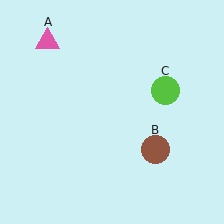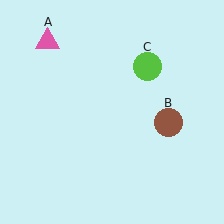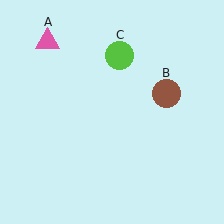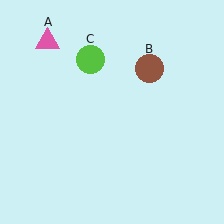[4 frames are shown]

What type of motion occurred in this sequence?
The brown circle (object B), lime circle (object C) rotated counterclockwise around the center of the scene.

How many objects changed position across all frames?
2 objects changed position: brown circle (object B), lime circle (object C).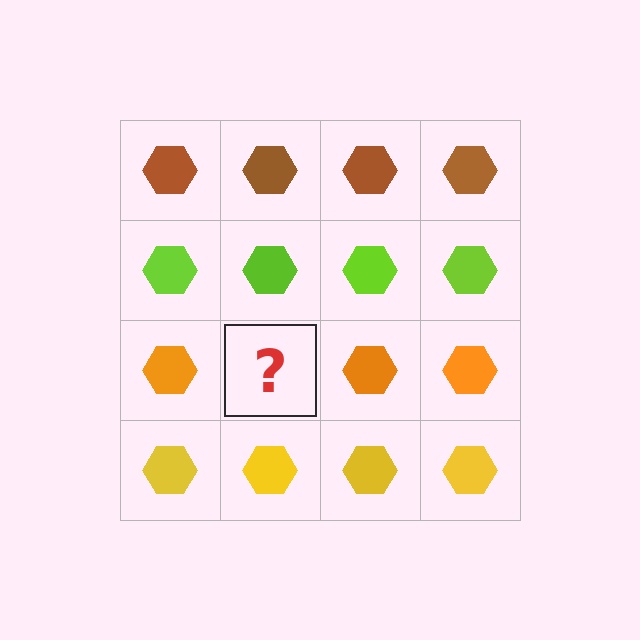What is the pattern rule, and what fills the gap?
The rule is that each row has a consistent color. The gap should be filled with an orange hexagon.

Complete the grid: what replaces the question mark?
The question mark should be replaced with an orange hexagon.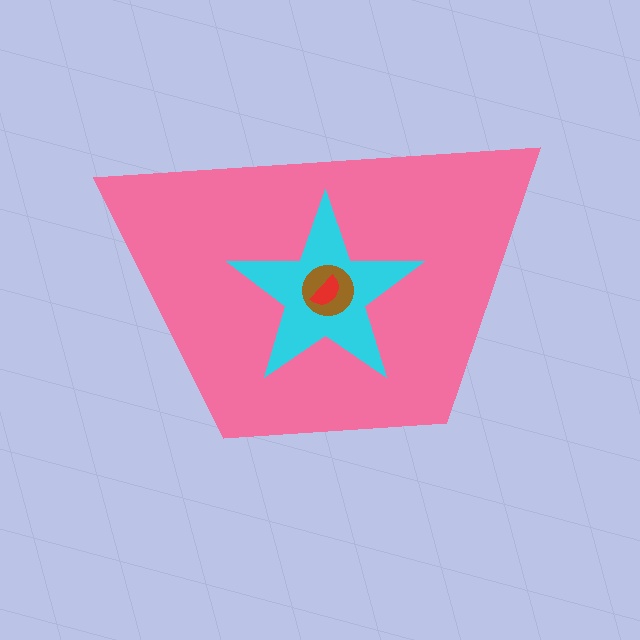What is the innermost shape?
The red semicircle.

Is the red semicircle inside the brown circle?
Yes.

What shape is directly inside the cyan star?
The brown circle.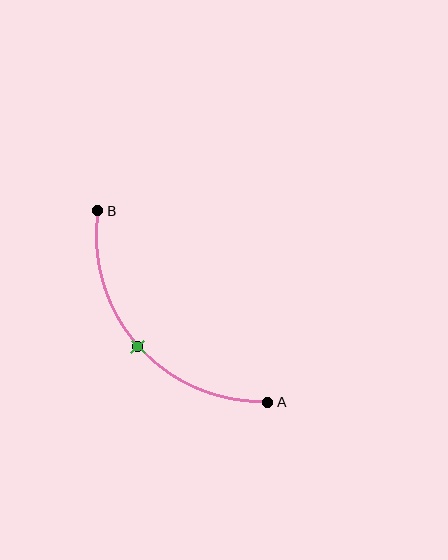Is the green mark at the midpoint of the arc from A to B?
Yes. The green mark lies on the arc at equal arc-length from both A and B — it is the arc midpoint.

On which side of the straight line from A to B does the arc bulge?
The arc bulges below and to the left of the straight line connecting A and B.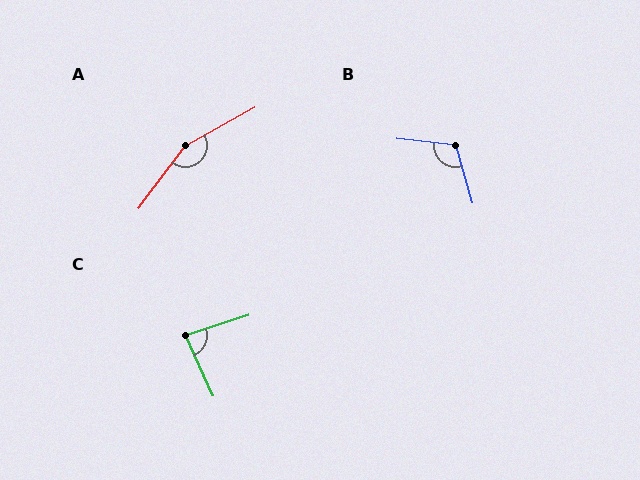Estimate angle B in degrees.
Approximately 112 degrees.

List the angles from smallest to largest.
C (84°), B (112°), A (156°).